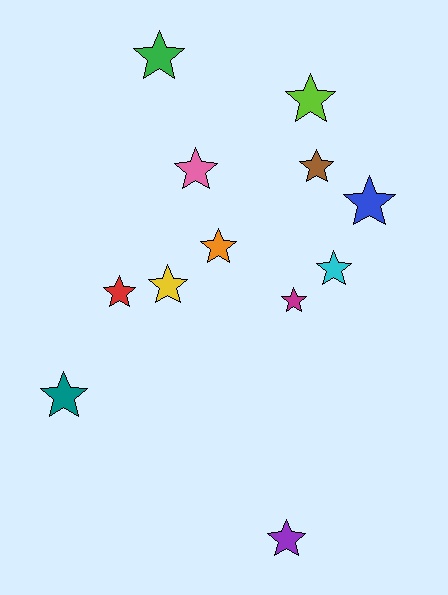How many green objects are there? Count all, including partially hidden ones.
There is 1 green object.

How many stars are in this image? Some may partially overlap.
There are 12 stars.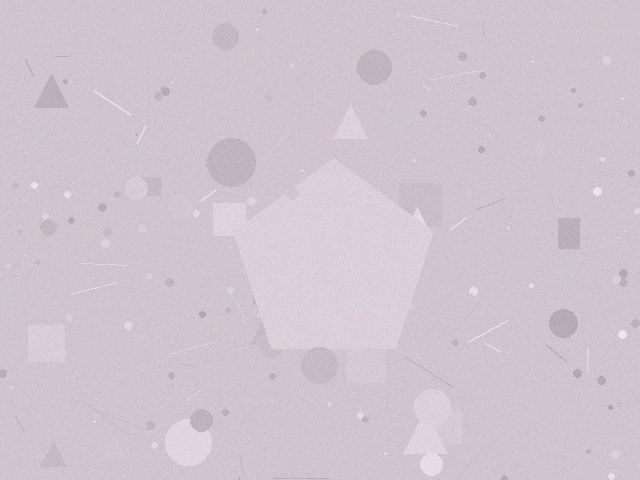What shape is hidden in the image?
A pentagon is hidden in the image.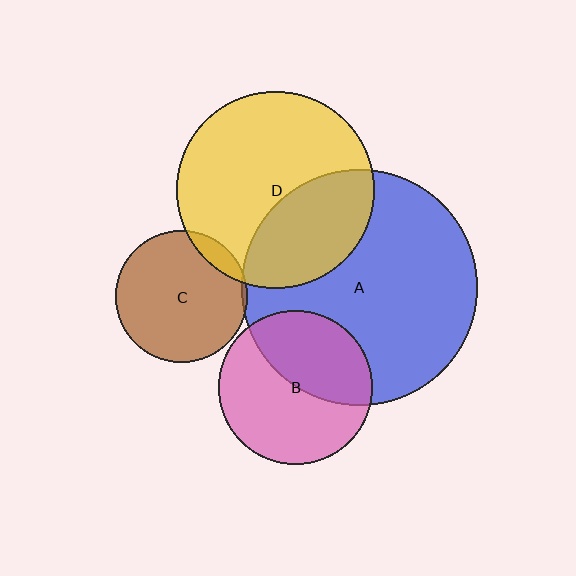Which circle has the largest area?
Circle A (blue).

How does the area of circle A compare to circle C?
Approximately 3.2 times.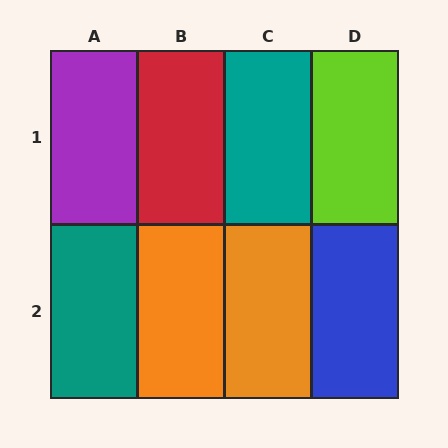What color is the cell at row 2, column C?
Orange.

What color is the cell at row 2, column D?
Blue.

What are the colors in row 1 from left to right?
Purple, red, teal, lime.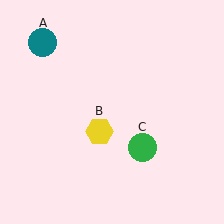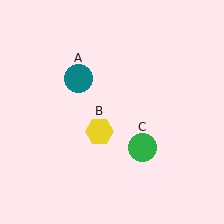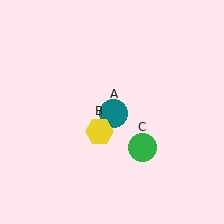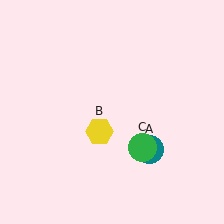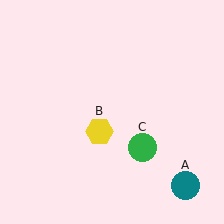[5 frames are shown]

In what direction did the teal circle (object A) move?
The teal circle (object A) moved down and to the right.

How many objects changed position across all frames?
1 object changed position: teal circle (object A).